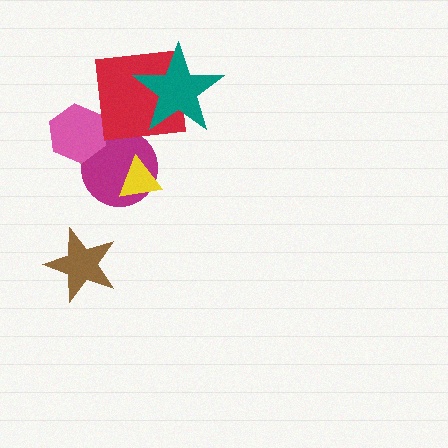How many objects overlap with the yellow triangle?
2 objects overlap with the yellow triangle.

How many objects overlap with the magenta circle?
3 objects overlap with the magenta circle.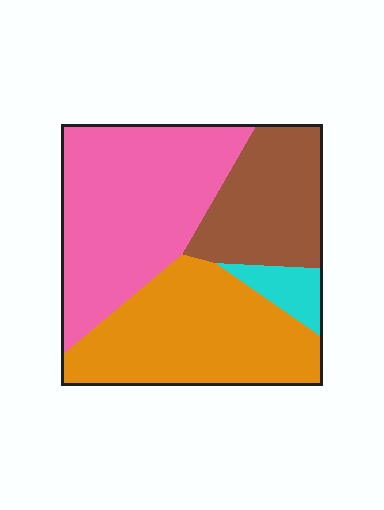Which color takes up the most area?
Pink, at roughly 40%.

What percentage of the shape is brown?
Brown takes up about one fifth (1/5) of the shape.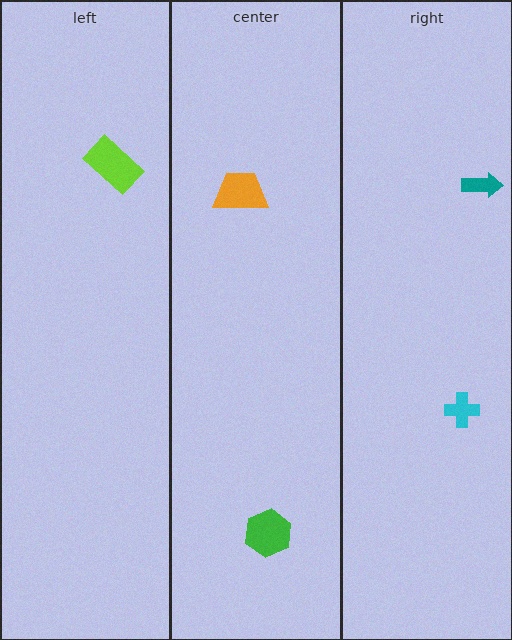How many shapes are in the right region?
2.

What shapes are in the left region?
The lime rectangle.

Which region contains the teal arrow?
The right region.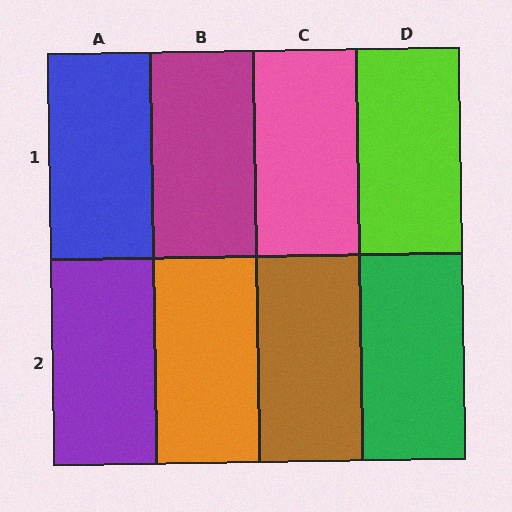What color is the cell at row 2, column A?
Purple.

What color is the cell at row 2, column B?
Orange.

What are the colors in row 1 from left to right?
Blue, magenta, pink, lime.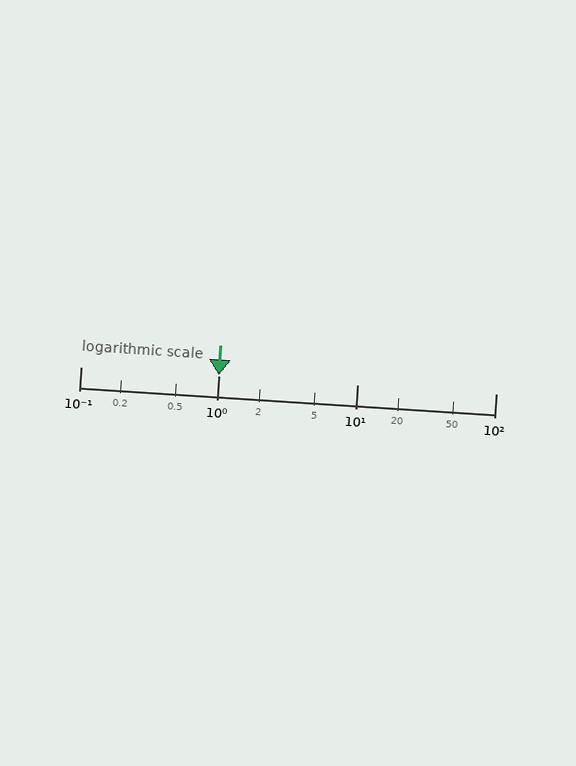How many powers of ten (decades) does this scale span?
The scale spans 3 decades, from 0.1 to 100.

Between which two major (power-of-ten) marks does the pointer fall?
The pointer is between 1 and 10.